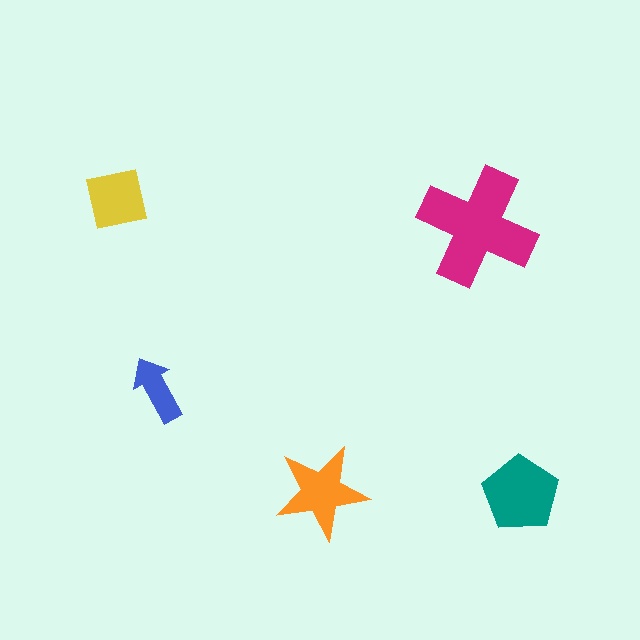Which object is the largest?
The magenta cross.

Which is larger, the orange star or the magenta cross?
The magenta cross.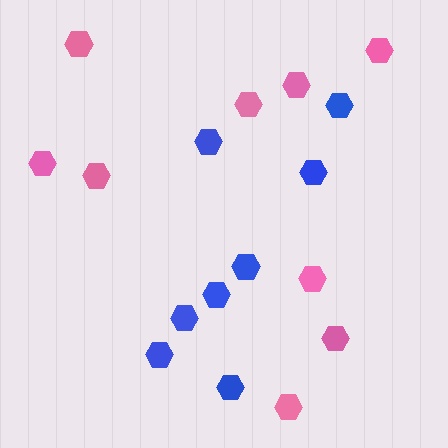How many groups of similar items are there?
There are 2 groups: one group of blue hexagons (8) and one group of pink hexagons (9).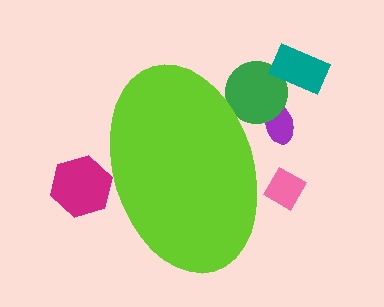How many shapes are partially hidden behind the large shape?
4 shapes are partially hidden.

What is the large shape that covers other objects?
A lime ellipse.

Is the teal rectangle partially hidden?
No, the teal rectangle is fully visible.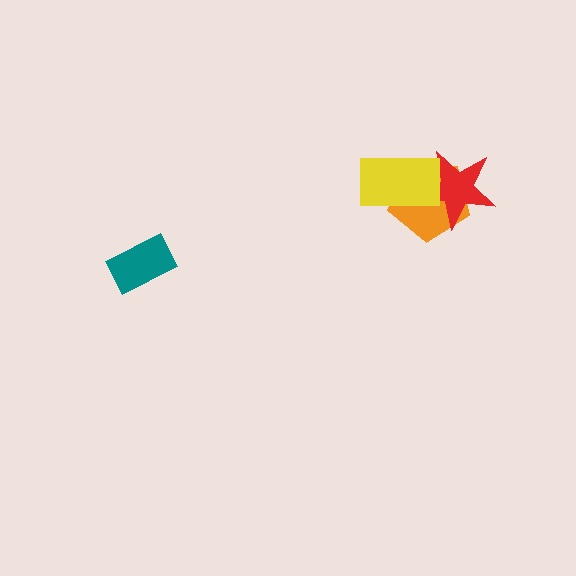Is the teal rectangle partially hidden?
No, no other shape covers it.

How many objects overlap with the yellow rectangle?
2 objects overlap with the yellow rectangle.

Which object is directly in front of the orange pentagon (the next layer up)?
The red star is directly in front of the orange pentagon.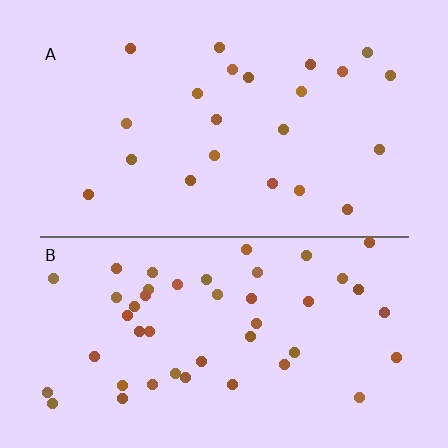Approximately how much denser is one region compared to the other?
Approximately 2.1× — region B over region A.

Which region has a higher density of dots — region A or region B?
B (the bottom).